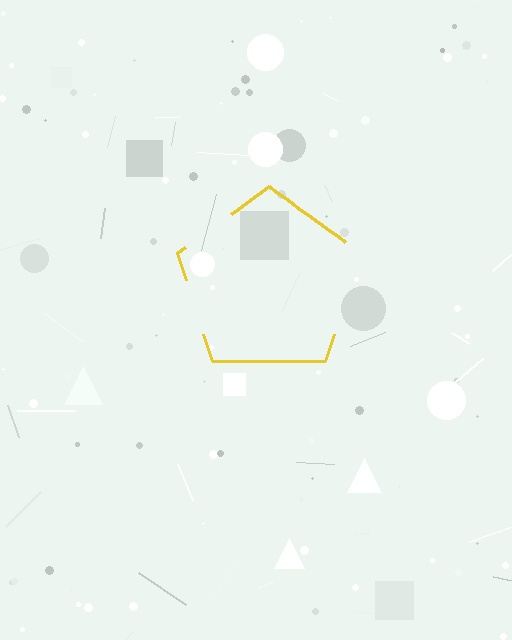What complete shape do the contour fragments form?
The contour fragments form a pentagon.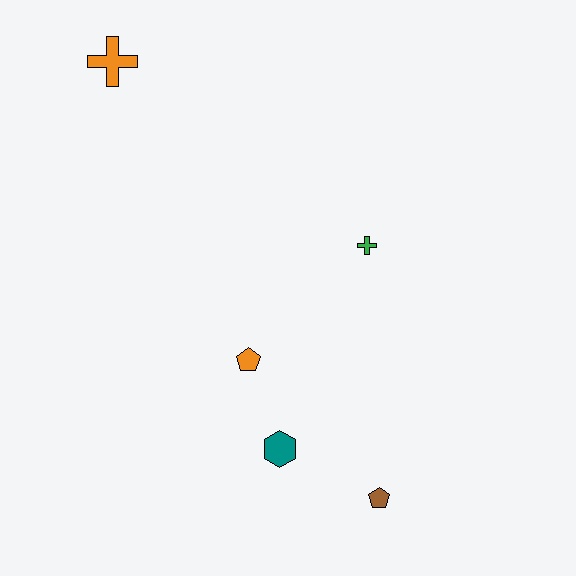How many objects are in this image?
There are 5 objects.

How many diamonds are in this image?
There are no diamonds.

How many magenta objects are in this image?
There are no magenta objects.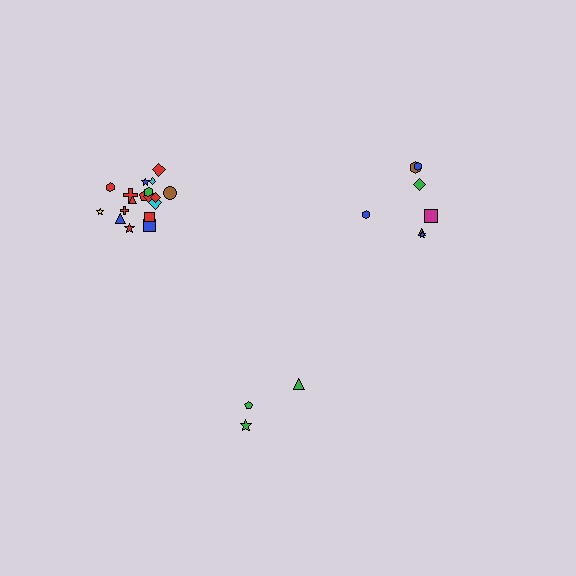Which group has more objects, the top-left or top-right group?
The top-left group.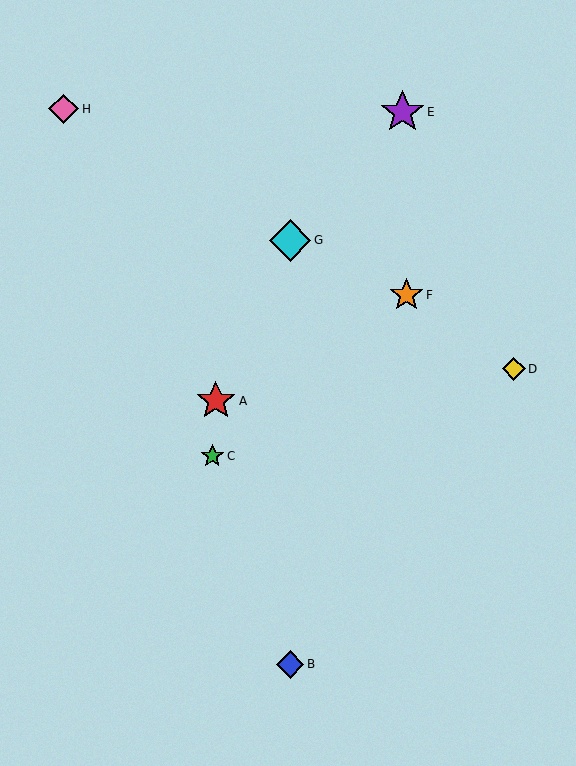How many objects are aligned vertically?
2 objects (B, G) are aligned vertically.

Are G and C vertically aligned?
No, G is at x≈290 and C is at x≈212.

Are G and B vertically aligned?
Yes, both are at x≈290.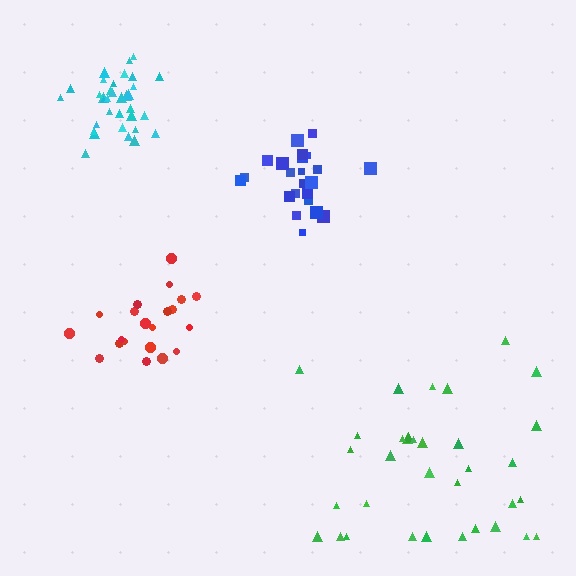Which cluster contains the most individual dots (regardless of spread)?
Green (34).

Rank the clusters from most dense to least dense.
cyan, blue, red, green.